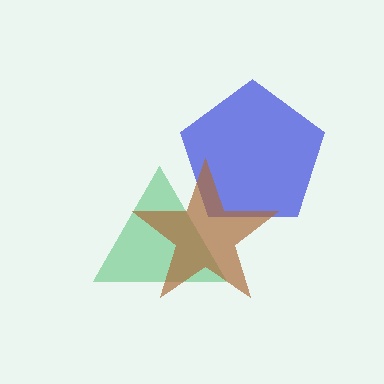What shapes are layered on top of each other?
The layered shapes are: a green triangle, a blue pentagon, a brown star.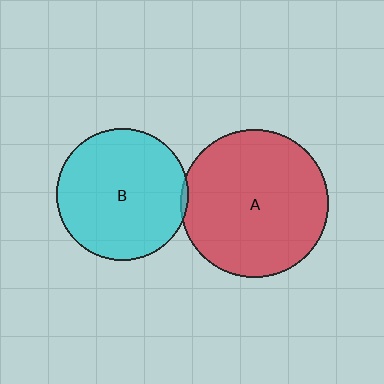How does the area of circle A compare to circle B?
Approximately 1.2 times.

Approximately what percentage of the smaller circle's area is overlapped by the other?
Approximately 5%.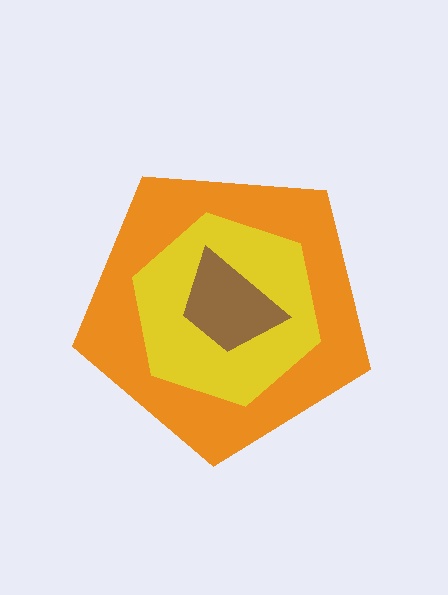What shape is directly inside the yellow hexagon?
The brown trapezoid.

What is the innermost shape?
The brown trapezoid.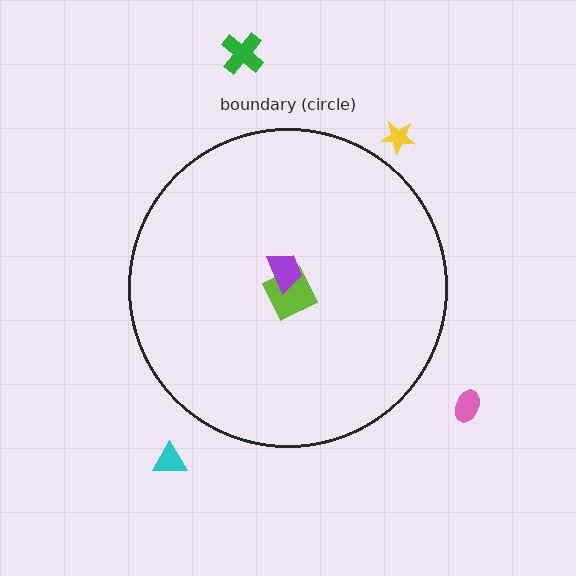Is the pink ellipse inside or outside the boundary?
Outside.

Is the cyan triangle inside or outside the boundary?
Outside.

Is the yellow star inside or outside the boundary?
Outside.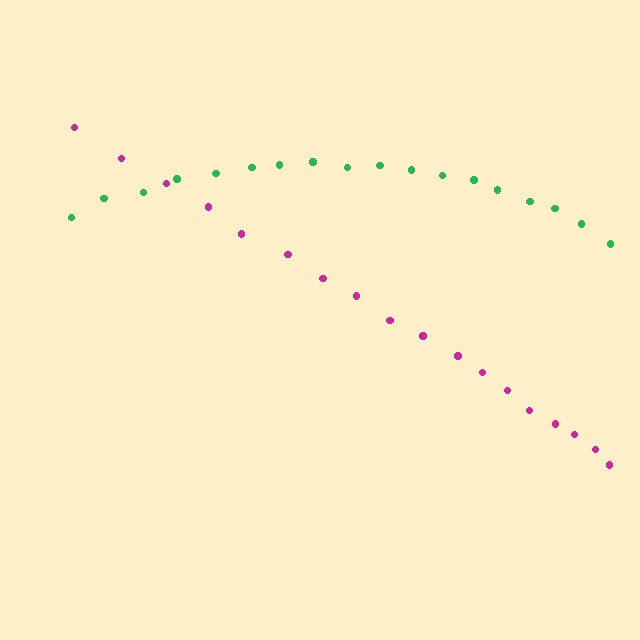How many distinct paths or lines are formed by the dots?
There are 2 distinct paths.